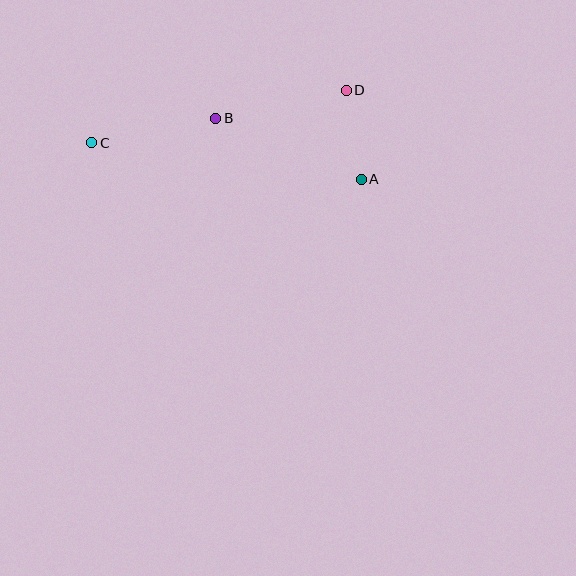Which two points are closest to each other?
Points A and D are closest to each other.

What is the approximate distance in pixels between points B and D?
The distance between B and D is approximately 134 pixels.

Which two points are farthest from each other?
Points A and C are farthest from each other.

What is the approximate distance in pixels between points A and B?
The distance between A and B is approximately 158 pixels.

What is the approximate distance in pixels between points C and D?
The distance between C and D is approximately 260 pixels.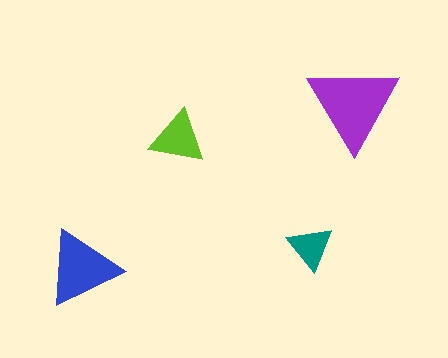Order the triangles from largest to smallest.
the purple one, the blue one, the lime one, the teal one.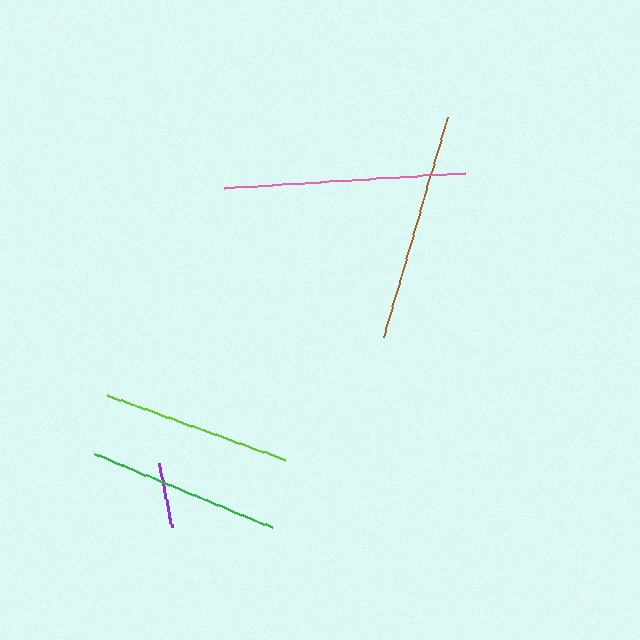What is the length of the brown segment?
The brown segment is approximately 229 pixels long.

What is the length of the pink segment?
The pink segment is approximately 241 pixels long.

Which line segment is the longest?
The pink line is the longest at approximately 241 pixels.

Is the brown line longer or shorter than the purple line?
The brown line is longer than the purple line.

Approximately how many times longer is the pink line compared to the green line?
The pink line is approximately 1.3 times the length of the green line.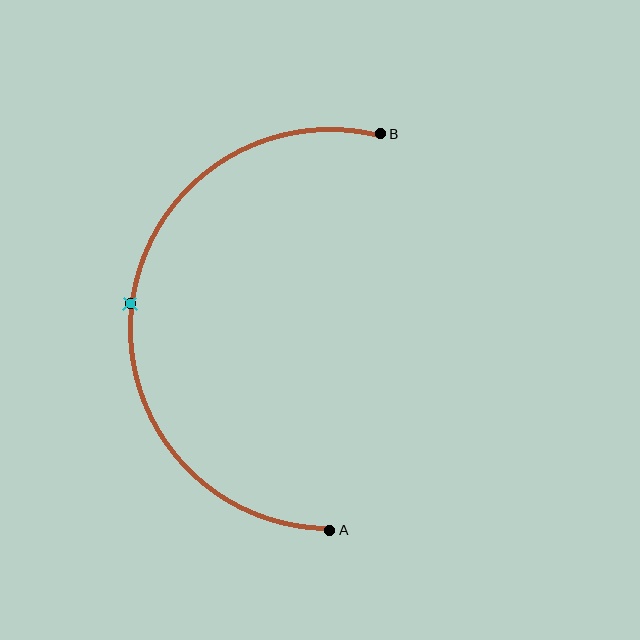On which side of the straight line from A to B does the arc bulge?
The arc bulges to the left of the straight line connecting A and B.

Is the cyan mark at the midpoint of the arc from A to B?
Yes. The cyan mark lies on the arc at equal arc-length from both A and B — it is the arc midpoint.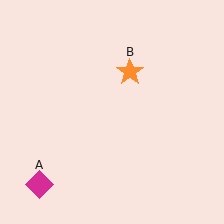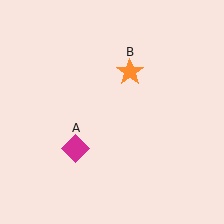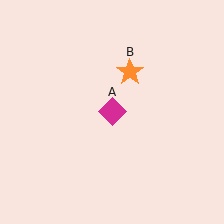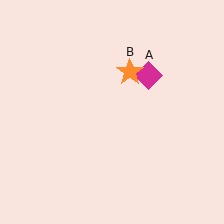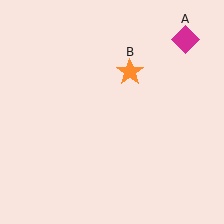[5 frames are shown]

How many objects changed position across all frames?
1 object changed position: magenta diamond (object A).